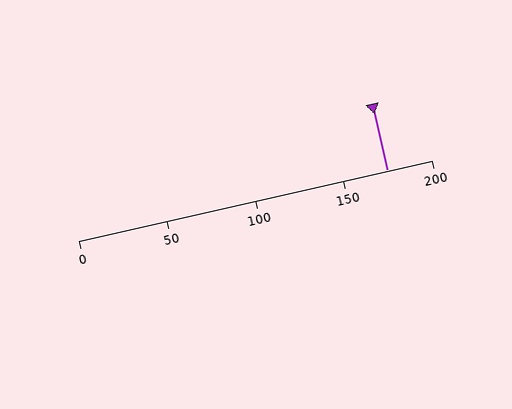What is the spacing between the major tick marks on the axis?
The major ticks are spaced 50 apart.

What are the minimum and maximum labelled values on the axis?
The axis runs from 0 to 200.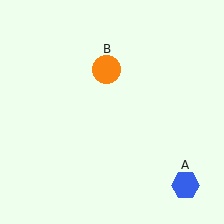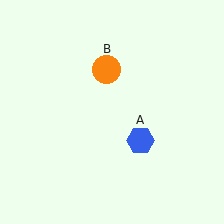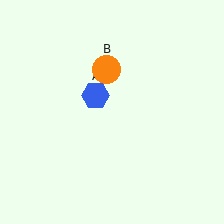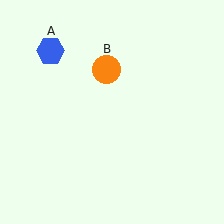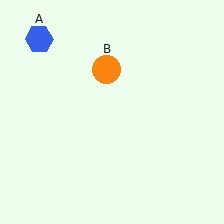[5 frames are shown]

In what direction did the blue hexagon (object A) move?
The blue hexagon (object A) moved up and to the left.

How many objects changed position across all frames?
1 object changed position: blue hexagon (object A).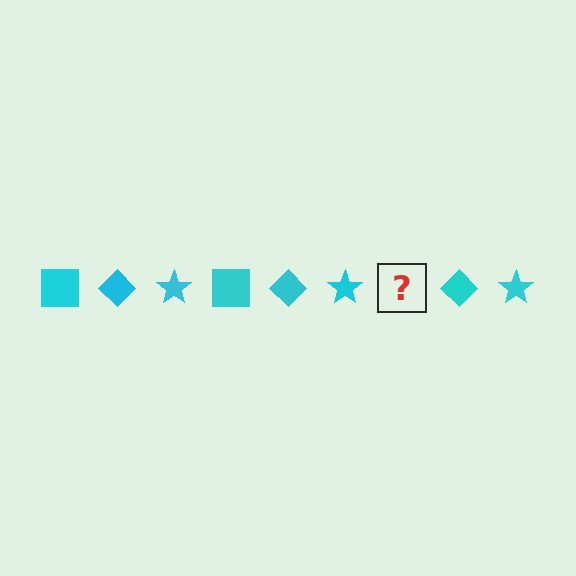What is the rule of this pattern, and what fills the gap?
The rule is that the pattern cycles through square, diamond, star shapes in cyan. The gap should be filled with a cyan square.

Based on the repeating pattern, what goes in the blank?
The blank should be a cyan square.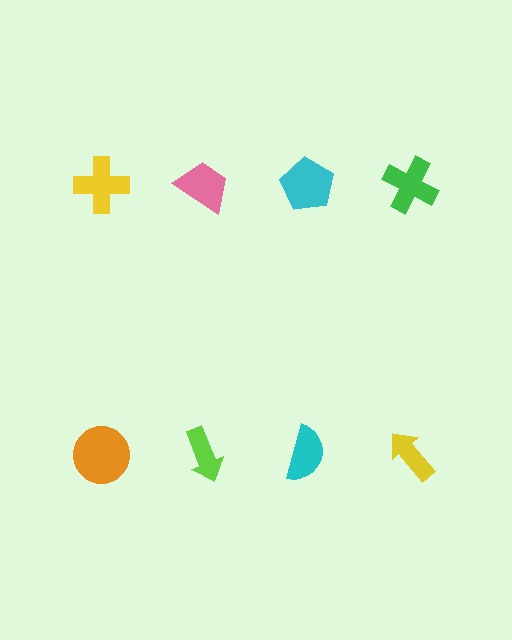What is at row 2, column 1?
An orange circle.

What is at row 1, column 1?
A yellow cross.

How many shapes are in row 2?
4 shapes.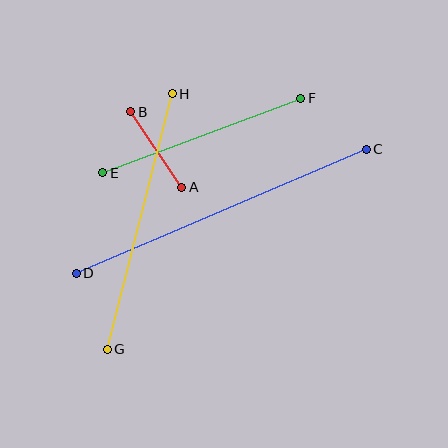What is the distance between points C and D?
The distance is approximately 316 pixels.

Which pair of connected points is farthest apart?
Points C and D are farthest apart.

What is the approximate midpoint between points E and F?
The midpoint is at approximately (202, 136) pixels.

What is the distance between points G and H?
The distance is approximately 263 pixels.